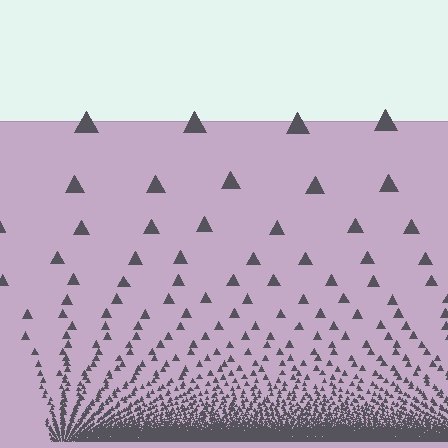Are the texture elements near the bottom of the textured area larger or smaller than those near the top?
Smaller. The gradient is inverted — elements near the bottom are smaller and denser.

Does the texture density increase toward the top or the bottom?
Density increases toward the bottom.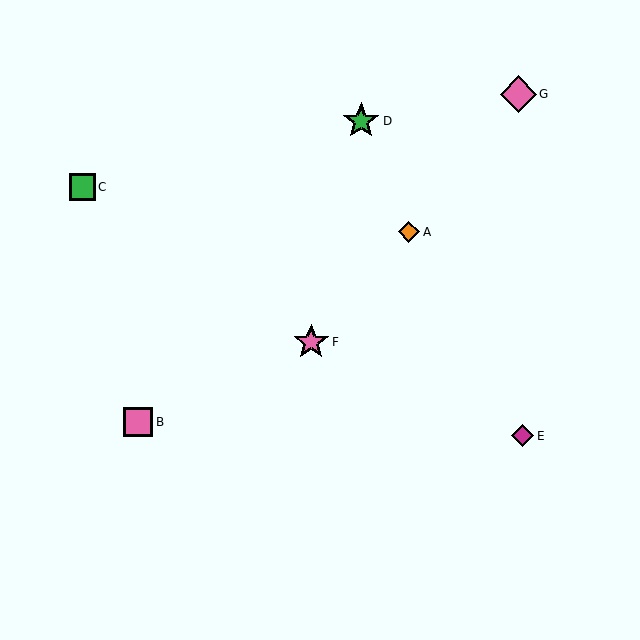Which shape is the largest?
The green star (labeled D) is the largest.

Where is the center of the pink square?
The center of the pink square is at (138, 422).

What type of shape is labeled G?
Shape G is a pink diamond.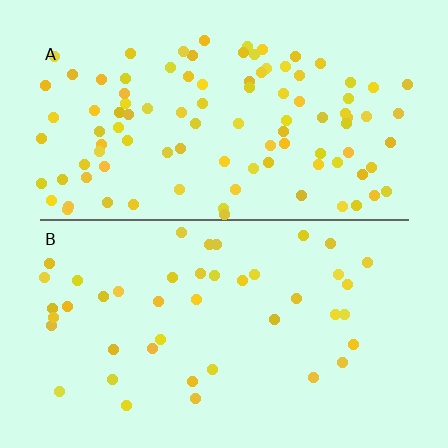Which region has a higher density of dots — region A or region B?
A (the top).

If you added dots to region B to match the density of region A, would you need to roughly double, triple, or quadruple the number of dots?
Approximately double.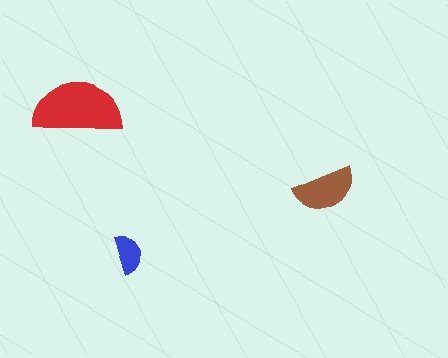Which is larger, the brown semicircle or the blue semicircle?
The brown one.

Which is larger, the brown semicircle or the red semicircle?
The red one.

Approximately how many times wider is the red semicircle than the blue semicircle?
About 2 times wider.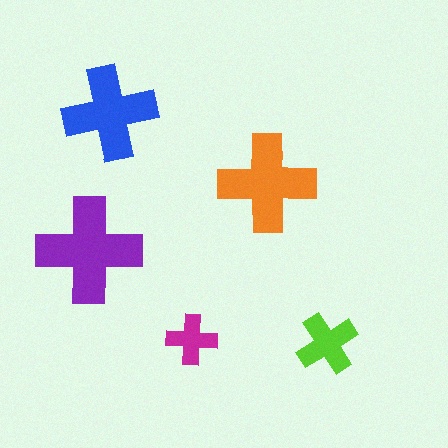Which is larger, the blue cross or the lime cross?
The blue one.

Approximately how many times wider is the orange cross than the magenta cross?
About 2 times wider.